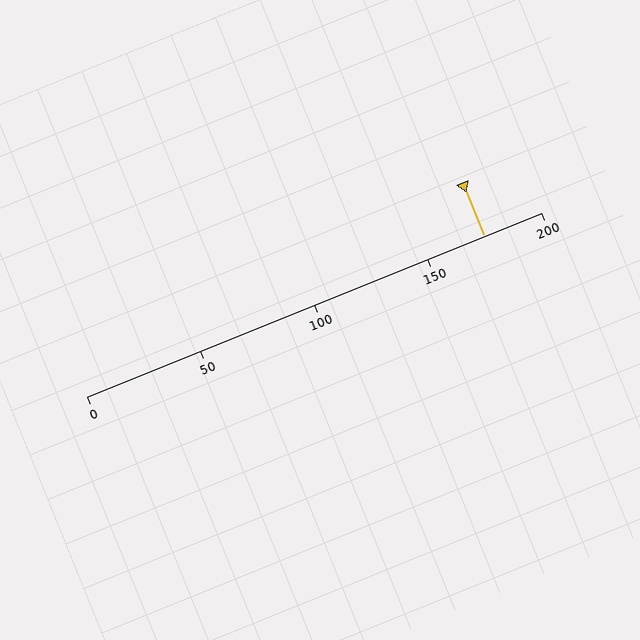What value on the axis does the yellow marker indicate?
The marker indicates approximately 175.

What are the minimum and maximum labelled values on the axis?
The axis runs from 0 to 200.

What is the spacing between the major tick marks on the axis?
The major ticks are spaced 50 apart.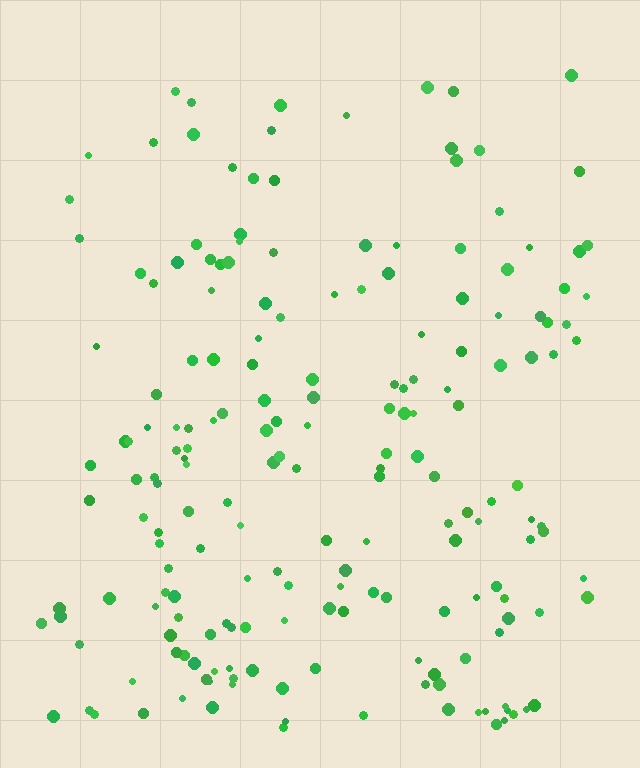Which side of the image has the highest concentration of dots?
The bottom.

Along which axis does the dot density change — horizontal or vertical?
Vertical.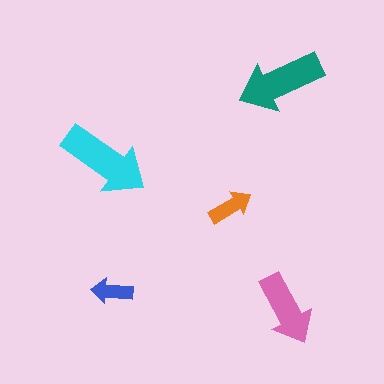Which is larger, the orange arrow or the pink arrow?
The pink one.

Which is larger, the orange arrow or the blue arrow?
The orange one.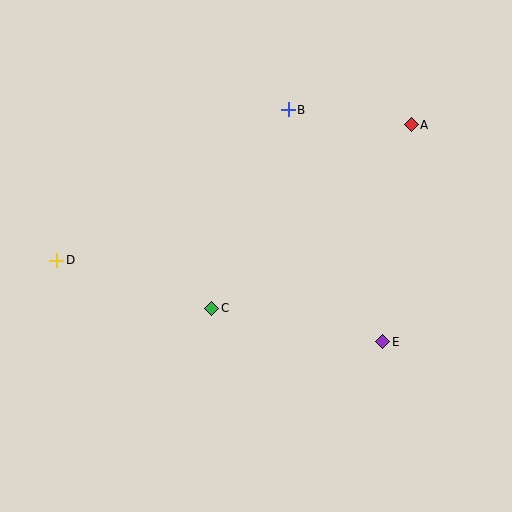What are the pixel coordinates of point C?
Point C is at (212, 308).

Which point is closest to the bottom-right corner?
Point E is closest to the bottom-right corner.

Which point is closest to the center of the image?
Point C at (212, 308) is closest to the center.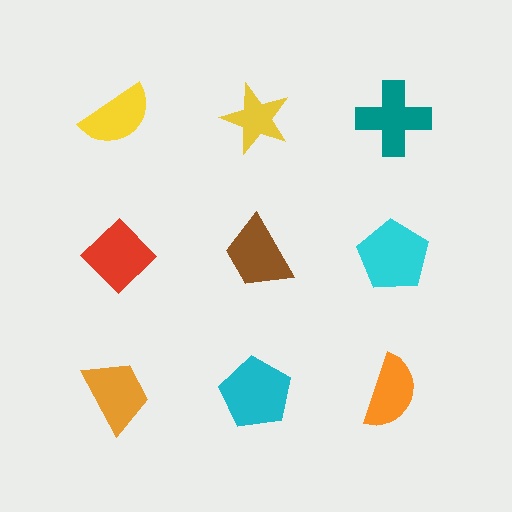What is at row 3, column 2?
A cyan pentagon.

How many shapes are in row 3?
3 shapes.